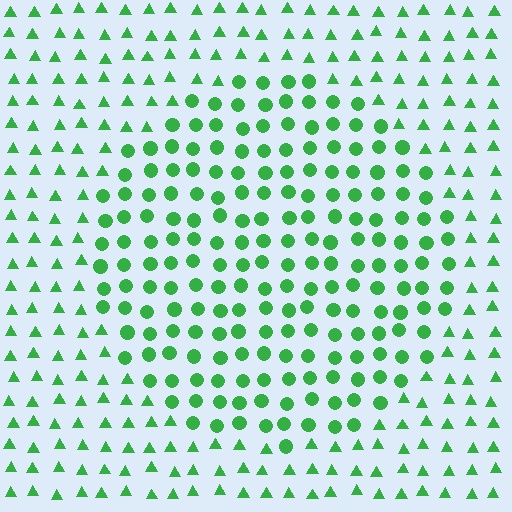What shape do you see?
I see a circle.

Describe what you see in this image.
The image is filled with small green elements arranged in a uniform grid. A circle-shaped region contains circles, while the surrounding area contains triangles. The boundary is defined purely by the change in element shape.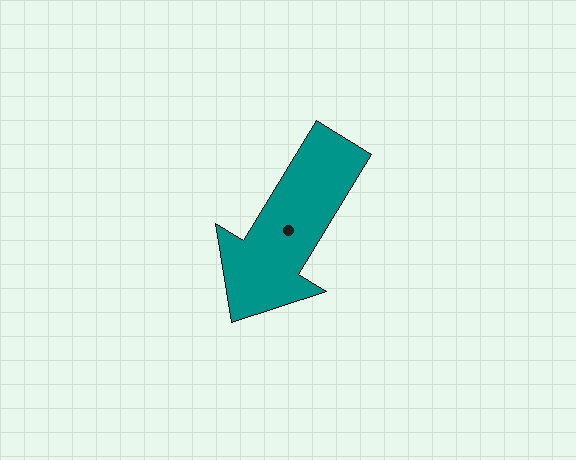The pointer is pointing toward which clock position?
Roughly 7 o'clock.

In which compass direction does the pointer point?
Southwest.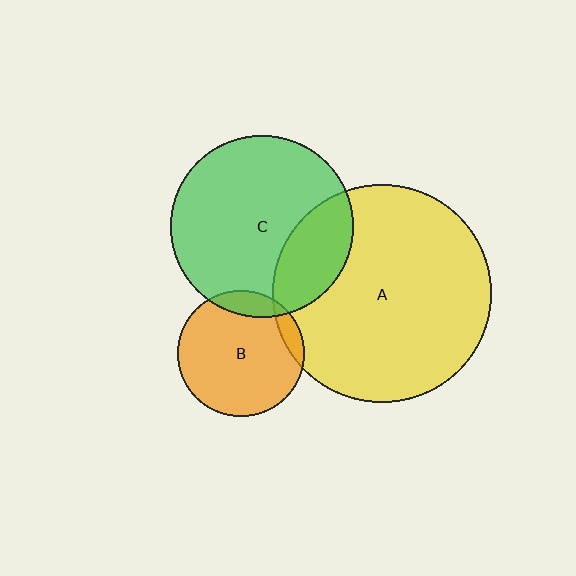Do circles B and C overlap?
Yes.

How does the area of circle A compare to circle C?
Approximately 1.4 times.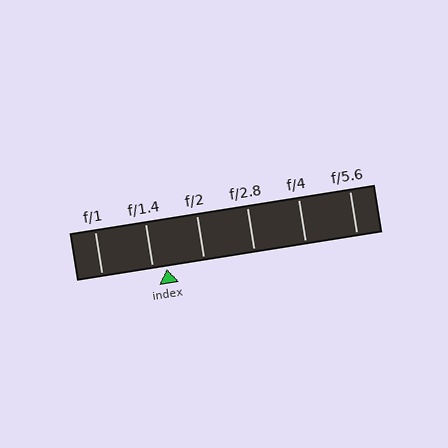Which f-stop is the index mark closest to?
The index mark is closest to f/1.4.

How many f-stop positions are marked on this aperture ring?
There are 6 f-stop positions marked.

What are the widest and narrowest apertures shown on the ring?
The widest aperture shown is f/1 and the narrowest is f/5.6.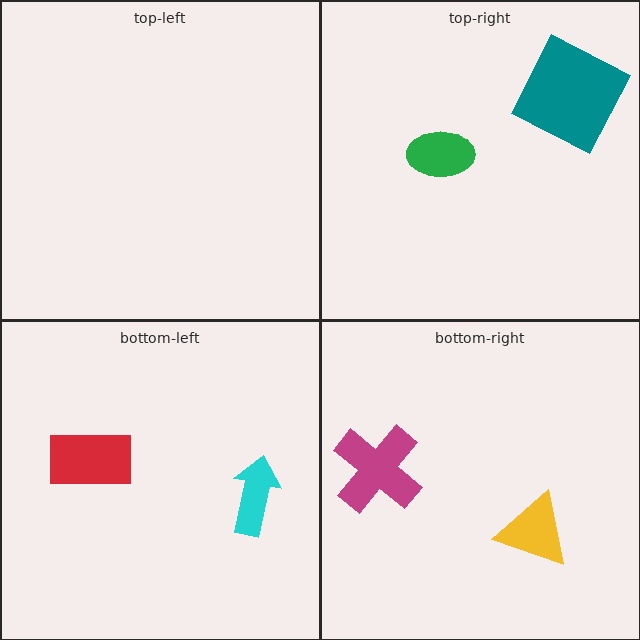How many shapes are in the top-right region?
2.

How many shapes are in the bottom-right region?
2.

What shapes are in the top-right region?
The teal square, the green ellipse.